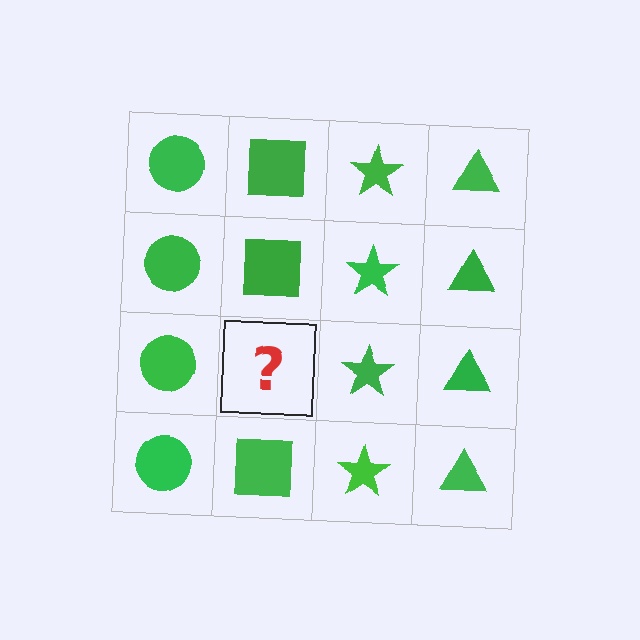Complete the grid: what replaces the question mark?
The question mark should be replaced with a green square.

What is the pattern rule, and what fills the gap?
The rule is that each column has a consistent shape. The gap should be filled with a green square.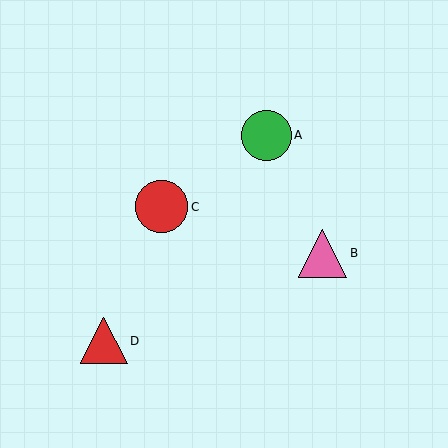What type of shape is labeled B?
Shape B is a pink triangle.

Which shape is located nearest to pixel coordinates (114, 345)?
The red triangle (labeled D) at (104, 341) is nearest to that location.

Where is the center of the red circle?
The center of the red circle is at (162, 207).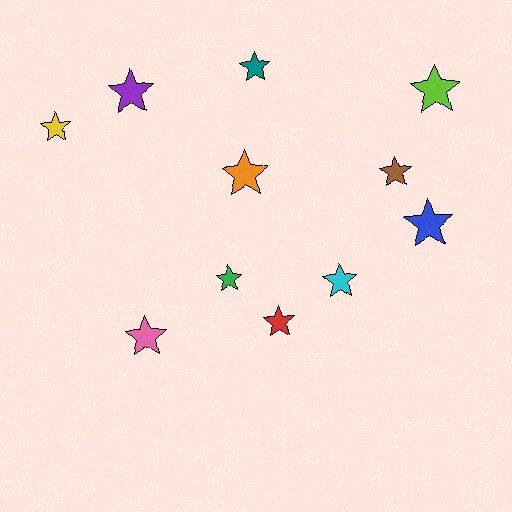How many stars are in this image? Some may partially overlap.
There are 11 stars.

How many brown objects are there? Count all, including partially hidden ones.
There is 1 brown object.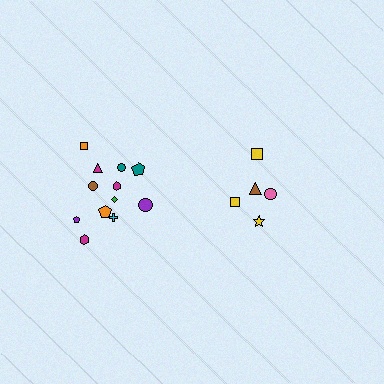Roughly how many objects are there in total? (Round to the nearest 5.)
Roughly 15 objects in total.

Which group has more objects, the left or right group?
The left group.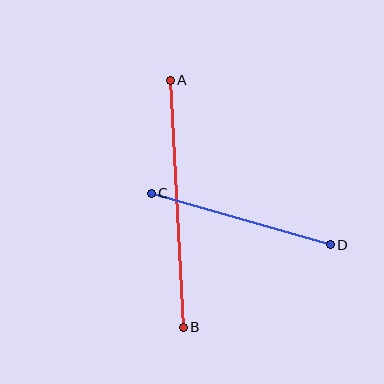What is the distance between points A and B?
The distance is approximately 247 pixels.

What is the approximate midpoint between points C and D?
The midpoint is at approximately (241, 219) pixels.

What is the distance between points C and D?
The distance is approximately 186 pixels.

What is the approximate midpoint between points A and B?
The midpoint is at approximately (177, 204) pixels.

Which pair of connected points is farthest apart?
Points A and B are farthest apart.